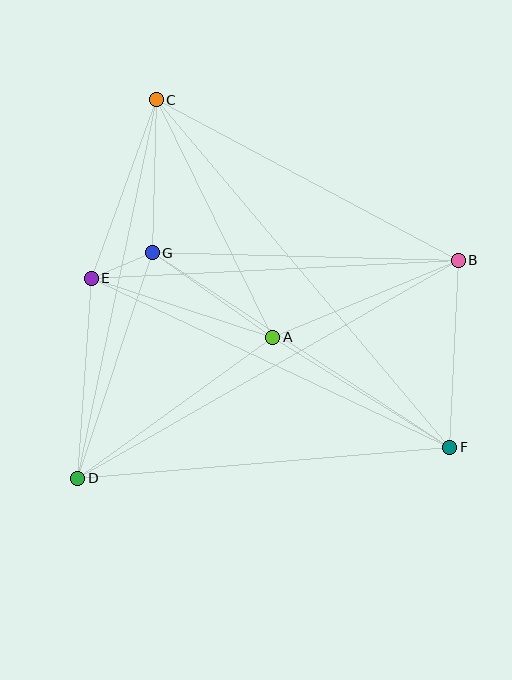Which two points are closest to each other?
Points E and G are closest to each other.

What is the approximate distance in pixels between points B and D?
The distance between B and D is approximately 439 pixels.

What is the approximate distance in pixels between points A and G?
The distance between A and G is approximately 147 pixels.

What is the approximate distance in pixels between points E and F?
The distance between E and F is approximately 396 pixels.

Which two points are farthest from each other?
Points C and F are farthest from each other.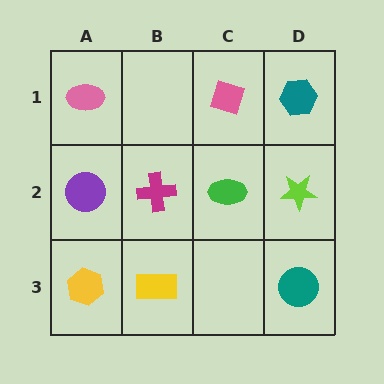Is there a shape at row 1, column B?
No, that cell is empty.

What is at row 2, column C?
A green ellipse.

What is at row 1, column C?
A pink diamond.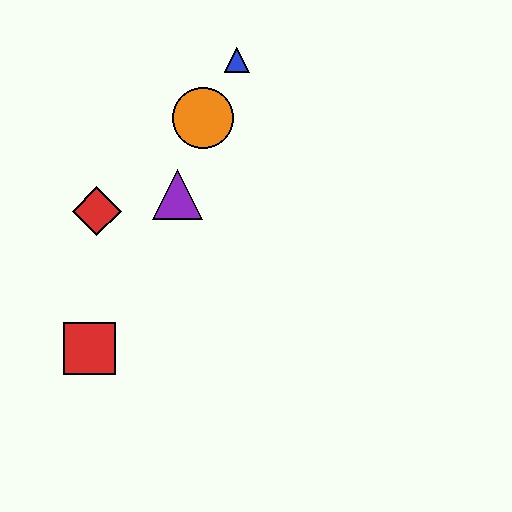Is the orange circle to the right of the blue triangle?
No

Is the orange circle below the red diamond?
No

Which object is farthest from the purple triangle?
The red square is farthest from the purple triangle.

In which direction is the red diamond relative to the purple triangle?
The red diamond is to the left of the purple triangle.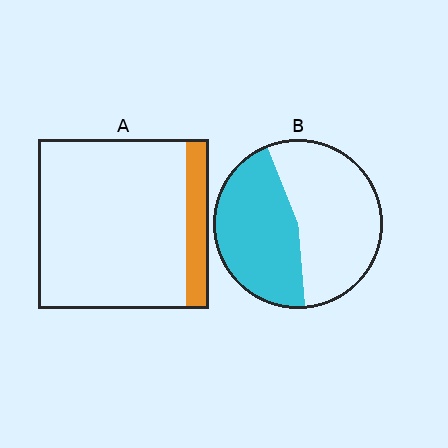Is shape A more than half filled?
No.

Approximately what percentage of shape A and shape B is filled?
A is approximately 15% and B is approximately 45%.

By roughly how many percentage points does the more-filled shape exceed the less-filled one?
By roughly 30 percentage points (B over A).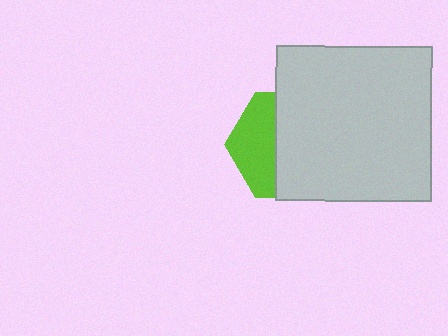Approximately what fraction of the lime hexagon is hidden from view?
Roughly 61% of the lime hexagon is hidden behind the light gray square.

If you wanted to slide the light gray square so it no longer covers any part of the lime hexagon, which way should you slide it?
Slide it right — that is the most direct way to separate the two shapes.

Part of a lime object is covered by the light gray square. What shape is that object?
It is a hexagon.